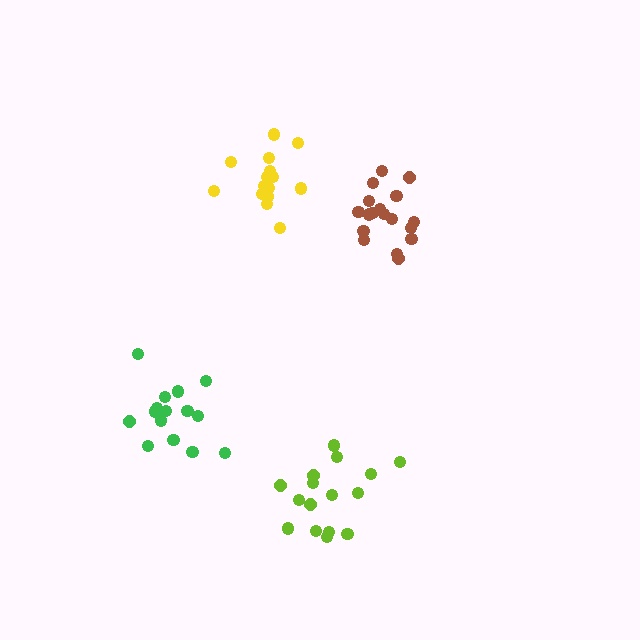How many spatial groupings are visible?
There are 4 spatial groupings.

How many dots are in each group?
Group 1: 15 dots, Group 2: 15 dots, Group 3: 18 dots, Group 4: 16 dots (64 total).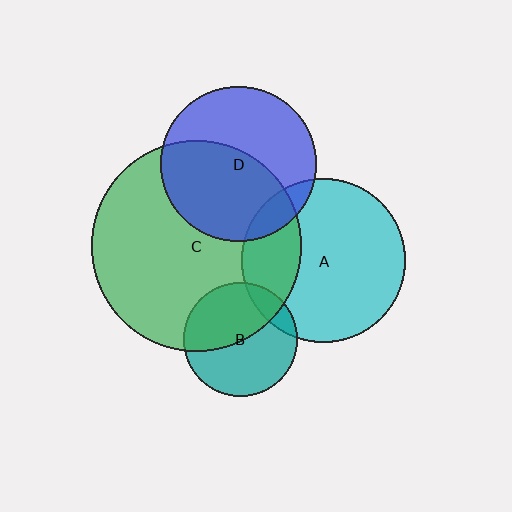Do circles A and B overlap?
Yes.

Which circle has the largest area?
Circle C (green).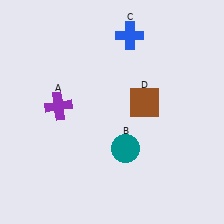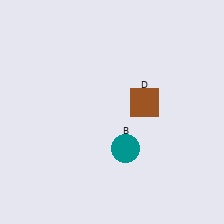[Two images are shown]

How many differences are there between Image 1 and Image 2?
There are 2 differences between the two images.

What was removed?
The purple cross (A), the blue cross (C) were removed in Image 2.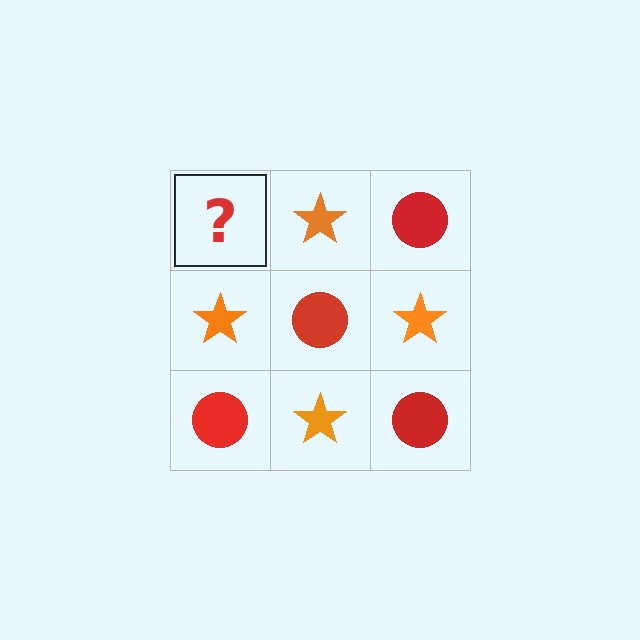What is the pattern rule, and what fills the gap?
The rule is that it alternates red circle and orange star in a checkerboard pattern. The gap should be filled with a red circle.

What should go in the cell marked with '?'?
The missing cell should contain a red circle.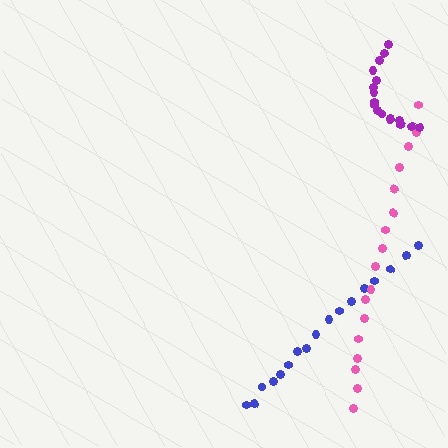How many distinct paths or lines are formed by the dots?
There are 3 distinct paths.